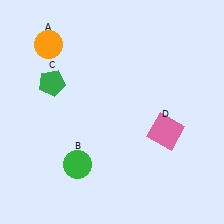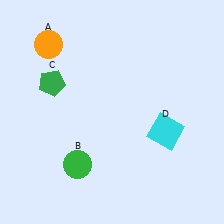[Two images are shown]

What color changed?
The square (D) changed from pink in Image 1 to cyan in Image 2.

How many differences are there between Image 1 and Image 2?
There is 1 difference between the two images.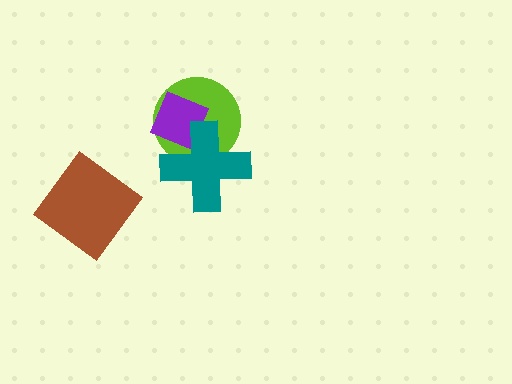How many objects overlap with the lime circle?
2 objects overlap with the lime circle.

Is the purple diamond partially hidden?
Yes, it is partially covered by another shape.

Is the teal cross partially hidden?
No, no other shape covers it.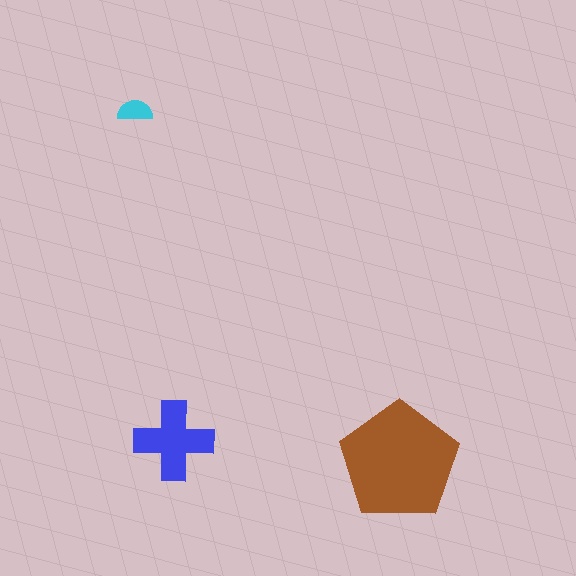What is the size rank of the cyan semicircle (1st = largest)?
3rd.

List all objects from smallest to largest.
The cyan semicircle, the blue cross, the brown pentagon.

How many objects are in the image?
There are 3 objects in the image.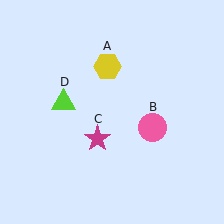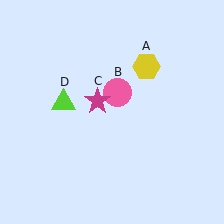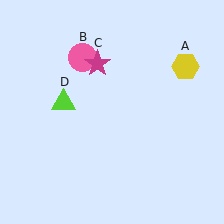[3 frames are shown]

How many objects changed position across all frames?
3 objects changed position: yellow hexagon (object A), pink circle (object B), magenta star (object C).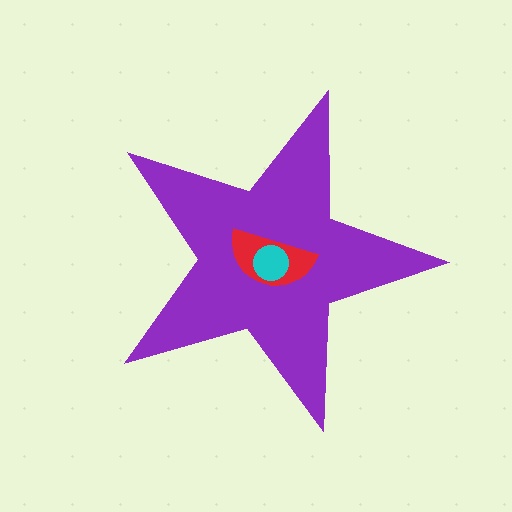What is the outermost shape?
The purple star.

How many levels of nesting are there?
3.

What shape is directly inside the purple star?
The red semicircle.